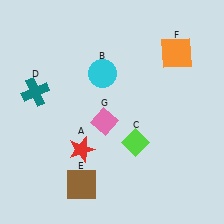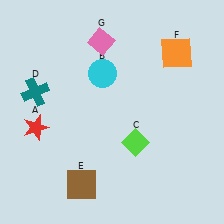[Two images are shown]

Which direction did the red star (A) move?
The red star (A) moved left.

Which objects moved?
The objects that moved are: the red star (A), the pink diamond (G).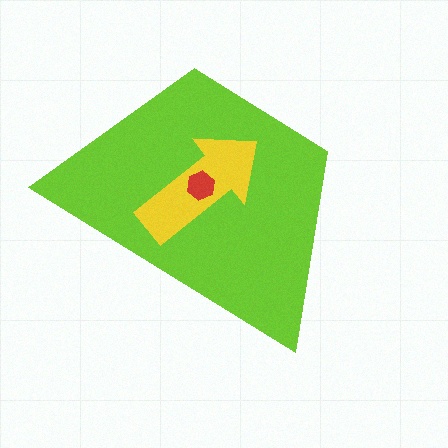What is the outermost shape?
The lime trapezoid.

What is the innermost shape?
The red hexagon.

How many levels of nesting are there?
3.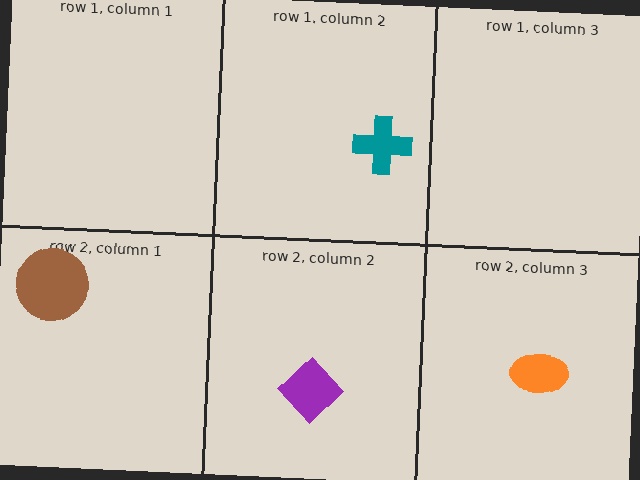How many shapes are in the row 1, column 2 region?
1.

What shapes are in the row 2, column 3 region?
The orange ellipse.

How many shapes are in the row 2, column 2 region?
1.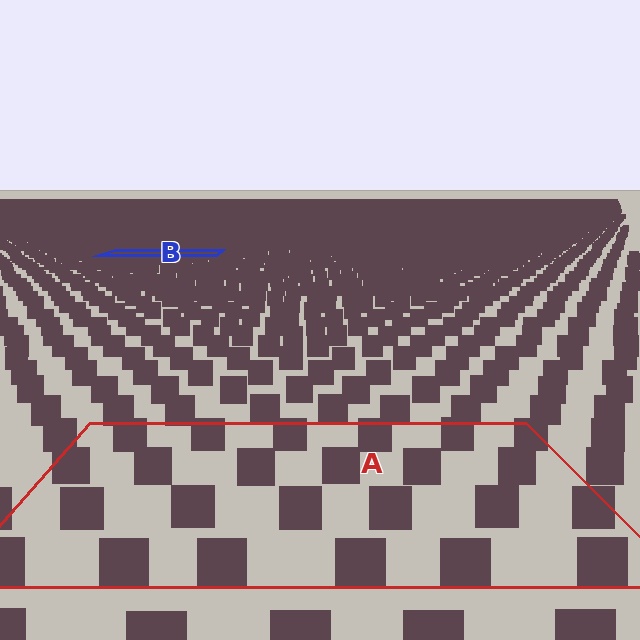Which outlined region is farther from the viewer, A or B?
Region B is farther from the viewer — the texture elements inside it appear smaller and more densely packed.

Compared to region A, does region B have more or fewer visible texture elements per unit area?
Region B has more texture elements per unit area — they are packed more densely because it is farther away.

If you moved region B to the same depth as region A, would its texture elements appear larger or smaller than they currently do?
They would appear larger. At a closer depth, the same texture elements are projected at a bigger on-screen size.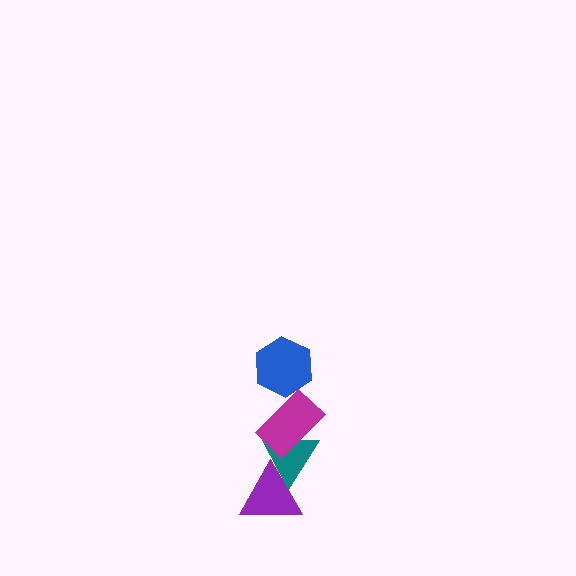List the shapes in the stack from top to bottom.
From top to bottom: the blue hexagon, the magenta rectangle, the teal triangle, the purple triangle.